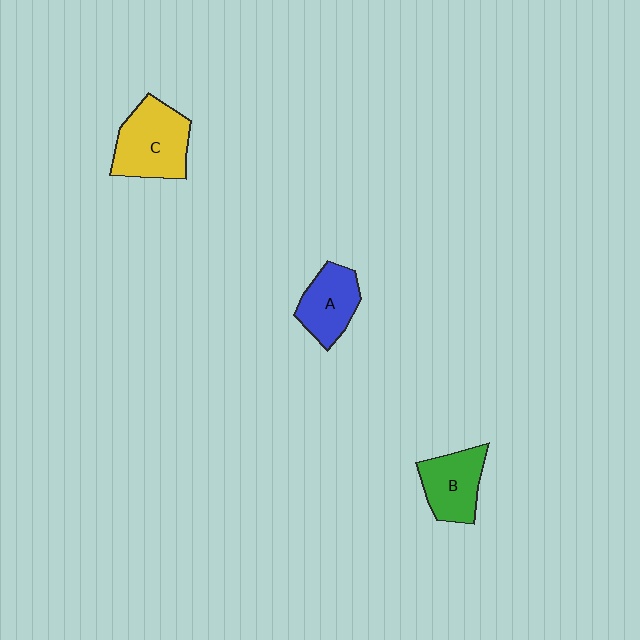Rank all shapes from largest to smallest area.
From largest to smallest: C (yellow), B (green), A (blue).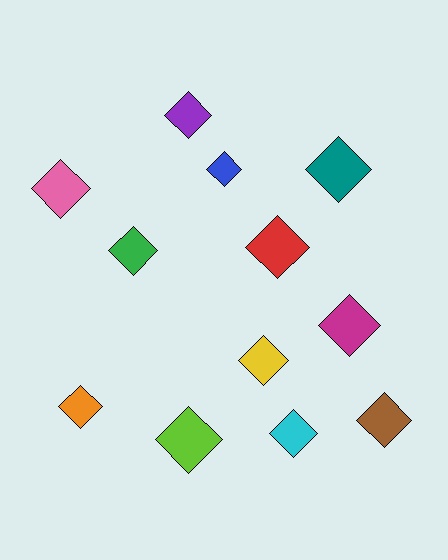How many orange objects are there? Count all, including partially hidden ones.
There is 1 orange object.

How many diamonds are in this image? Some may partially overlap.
There are 12 diamonds.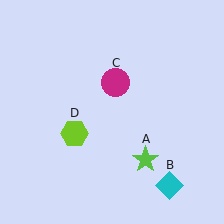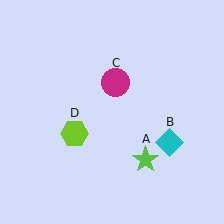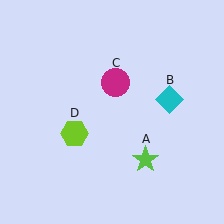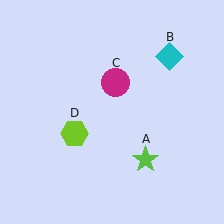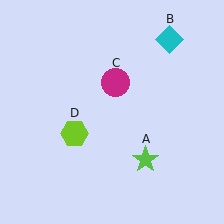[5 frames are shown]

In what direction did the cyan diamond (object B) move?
The cyan diamond (object B) moved up.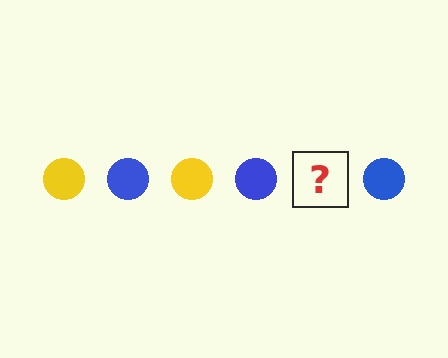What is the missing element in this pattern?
The missing element is a yellow circle.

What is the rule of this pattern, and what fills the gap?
The rule is that the pattern cycles through yellow, blue circles. The gap should be filled with a yellow circle.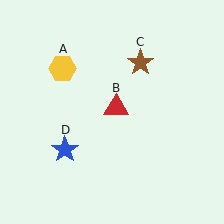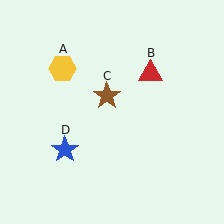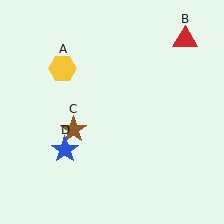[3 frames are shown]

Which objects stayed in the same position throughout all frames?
Yellow hexagon (object A) and blue star (object D) remained stationary.